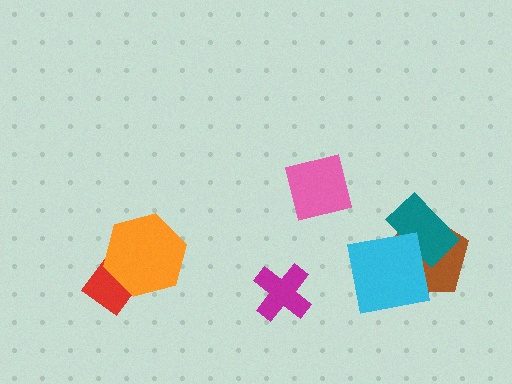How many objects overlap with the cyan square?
2 objects overlap with the cyan square.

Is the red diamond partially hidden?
Yes, it is partially covered by another shape.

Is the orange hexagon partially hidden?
No, no other shape covers it.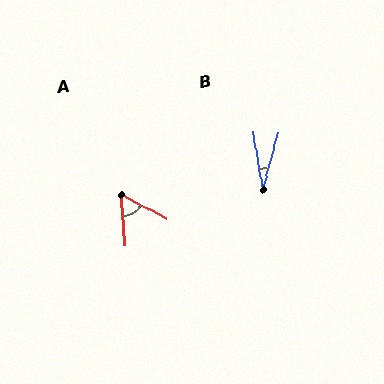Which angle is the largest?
A, at approximately 59 degrees.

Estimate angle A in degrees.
Approximately 59 degrees.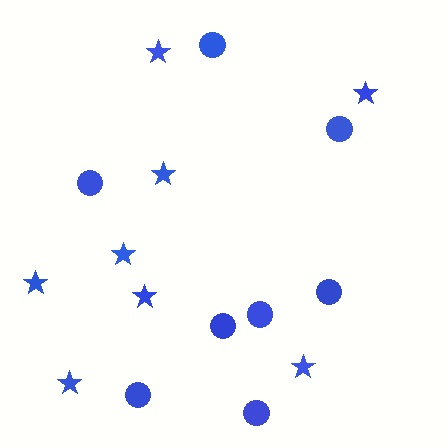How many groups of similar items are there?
There are 2 groups: one group of stars (8) and one group of circles (8).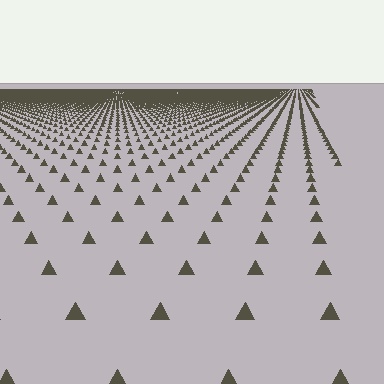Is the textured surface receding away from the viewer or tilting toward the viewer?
The surface is receding away from the viewer. Texture elements get smaller and denser toward the top.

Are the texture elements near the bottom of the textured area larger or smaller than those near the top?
Larger. Near the bottom, elements are closer to the viewer and appear at a bigger on-screen size.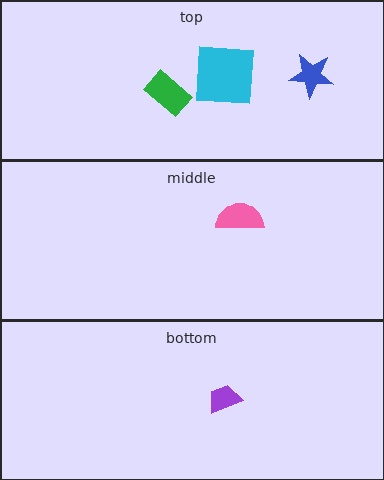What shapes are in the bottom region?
The purple trapezoid.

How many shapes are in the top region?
3.